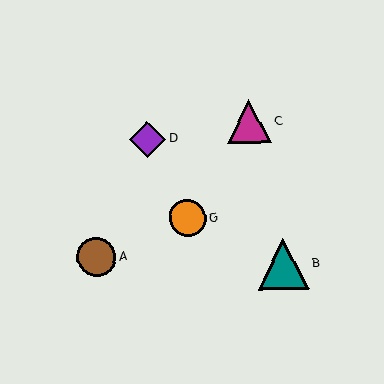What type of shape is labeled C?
Shape C is a magenta triangle.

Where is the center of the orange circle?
The center of the orange circle is at (188, 218).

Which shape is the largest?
The teal triangle (labeled B) is the largest.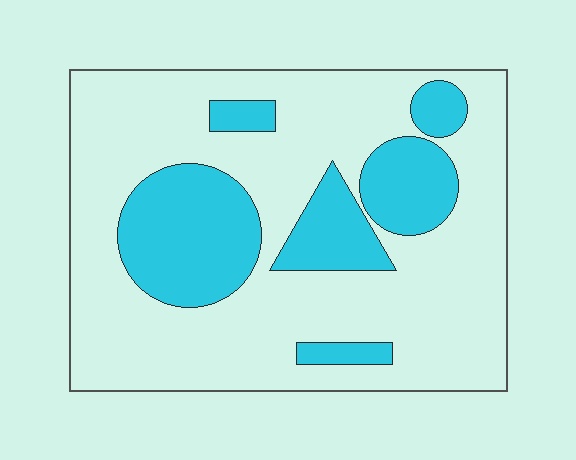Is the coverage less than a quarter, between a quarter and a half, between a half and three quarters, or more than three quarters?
Between a quarter and a half.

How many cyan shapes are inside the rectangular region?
6.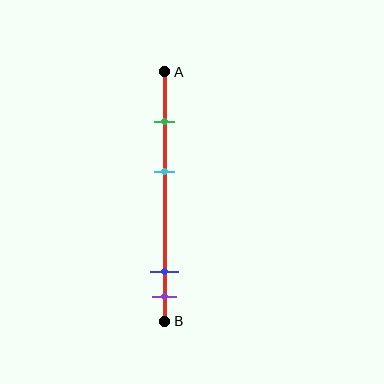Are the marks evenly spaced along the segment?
No, the marks are not evenly spaced.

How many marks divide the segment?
There are 4 marks dividing the segment.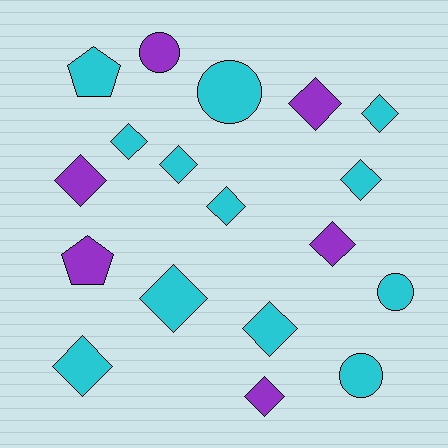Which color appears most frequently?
Cyan, with 12 objects.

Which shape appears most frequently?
Diamond, with 12 objects.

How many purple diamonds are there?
There are 4 purple diamonds.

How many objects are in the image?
There are 18 objects.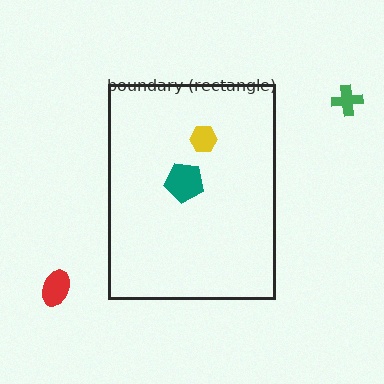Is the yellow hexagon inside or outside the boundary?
Inside.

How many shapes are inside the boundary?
2 inside, 2 outside.